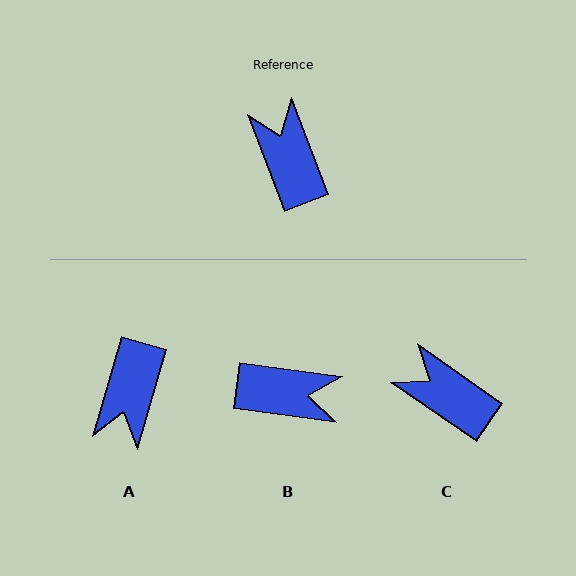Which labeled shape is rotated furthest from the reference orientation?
A, about 143 degrees away.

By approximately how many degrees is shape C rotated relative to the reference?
Approximately 34 degrees counter-clockwise.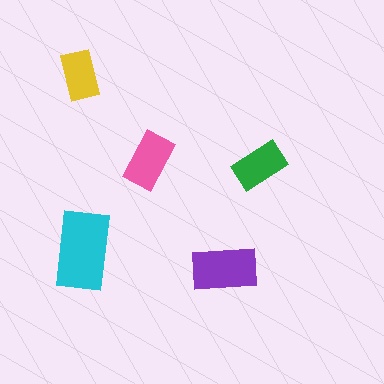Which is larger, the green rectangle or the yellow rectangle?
The green one.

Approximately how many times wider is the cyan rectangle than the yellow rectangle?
About 1.5 times wider.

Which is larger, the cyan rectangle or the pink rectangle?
The cyan one.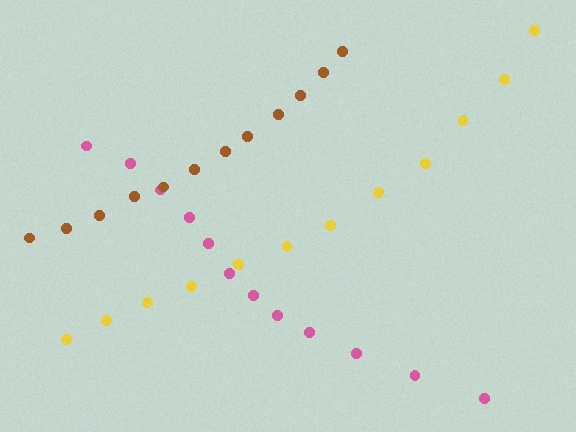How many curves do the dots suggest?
There are 3 distinct paths.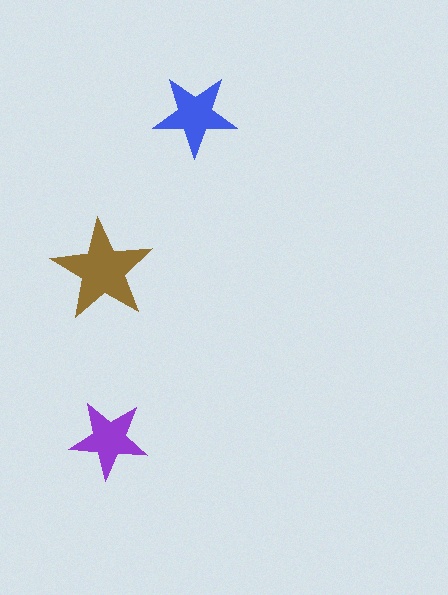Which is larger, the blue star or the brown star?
The brown one.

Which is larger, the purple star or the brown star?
The brown one.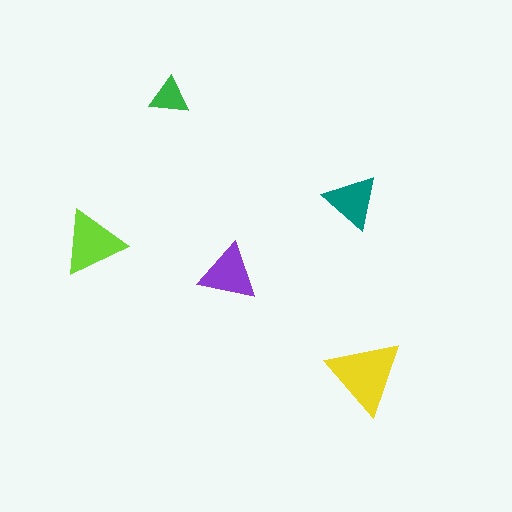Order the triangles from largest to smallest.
the yellow one, the lime one, the purple one, the teal one, the green one.